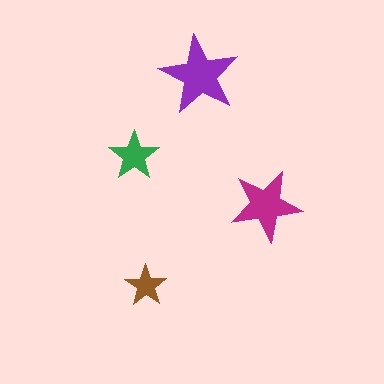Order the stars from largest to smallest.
the purple one, the magenta one, the green one, the brown one.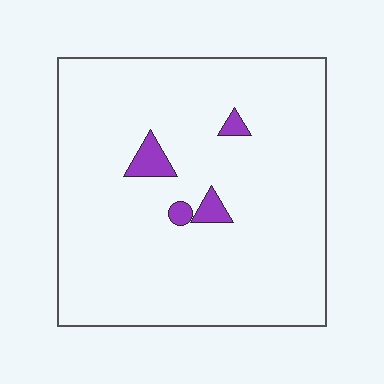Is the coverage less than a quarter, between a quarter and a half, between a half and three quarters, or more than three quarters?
Less than a quarter.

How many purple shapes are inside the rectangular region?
4.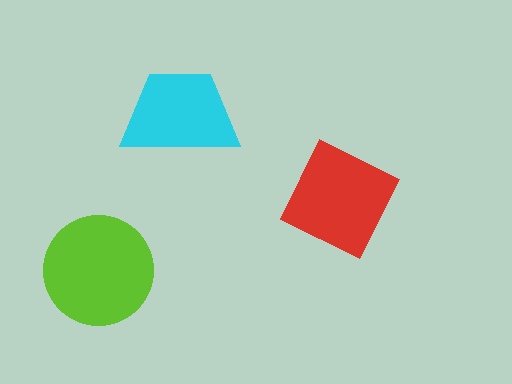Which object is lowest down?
The lime circle is bottommost.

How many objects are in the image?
There are 3 objects in the image.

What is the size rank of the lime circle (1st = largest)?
1st.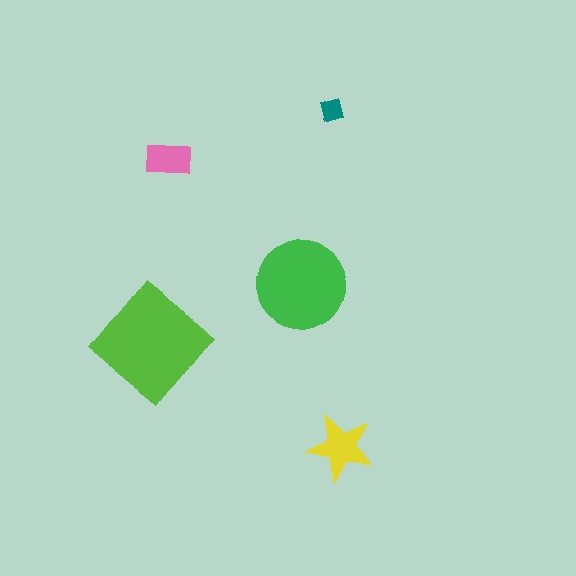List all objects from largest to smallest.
The lime diamond, the green circle, the yellow star, the pink rectangle, the teal diamond.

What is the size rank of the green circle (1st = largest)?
2nd.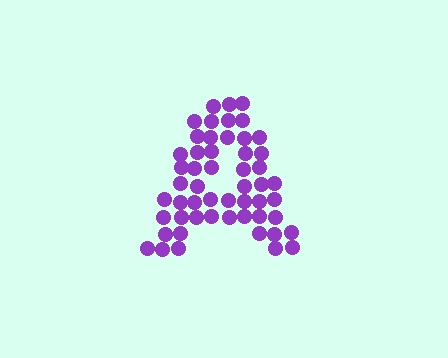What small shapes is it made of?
It is made of small circles.